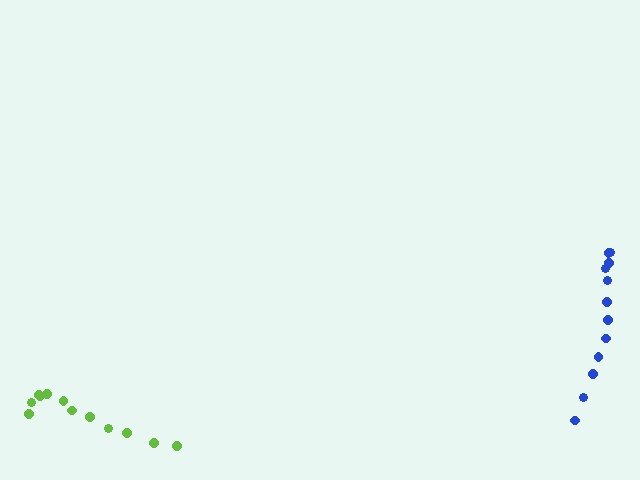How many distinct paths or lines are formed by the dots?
There are 2 distinct paths.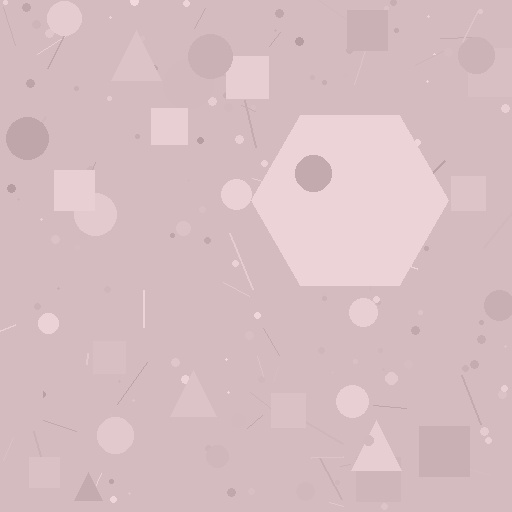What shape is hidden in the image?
A hexagon is hidden in the image.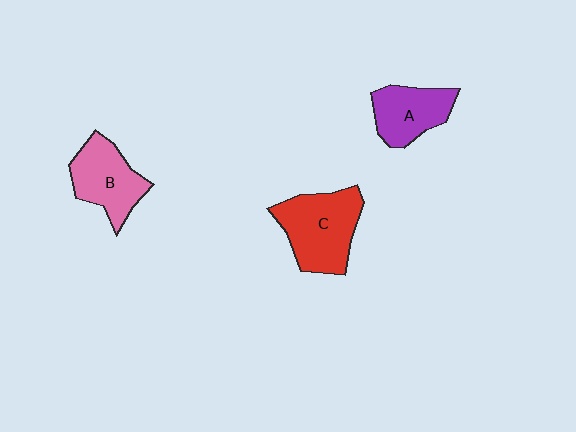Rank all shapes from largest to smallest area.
From largest to smallest: C (red), B (pink), A (purple).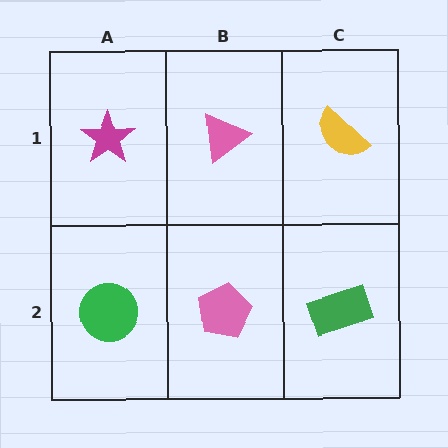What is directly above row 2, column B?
A pink triangle.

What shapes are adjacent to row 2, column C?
A yellow semicircle (row 1, column C), a pink pentagon (row 2, column B).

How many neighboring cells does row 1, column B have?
3.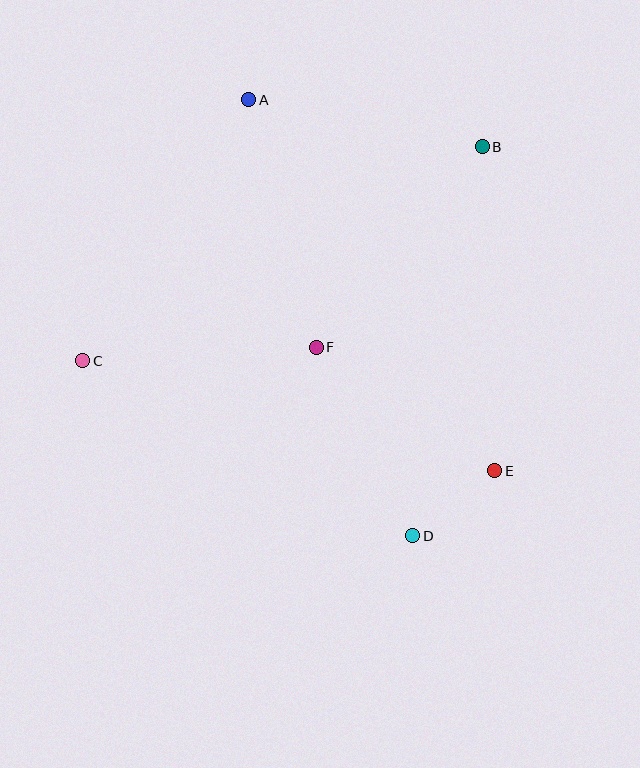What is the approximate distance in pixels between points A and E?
The distance between A and E is approximately 445 pixels.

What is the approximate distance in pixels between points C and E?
The distance between C and E is approximately 426 pixels.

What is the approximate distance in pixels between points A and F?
The distance between A and F is approximately 257 pixels.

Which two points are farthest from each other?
Points A and D are farthest from each other.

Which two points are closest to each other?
Points D and E are closest to each other.